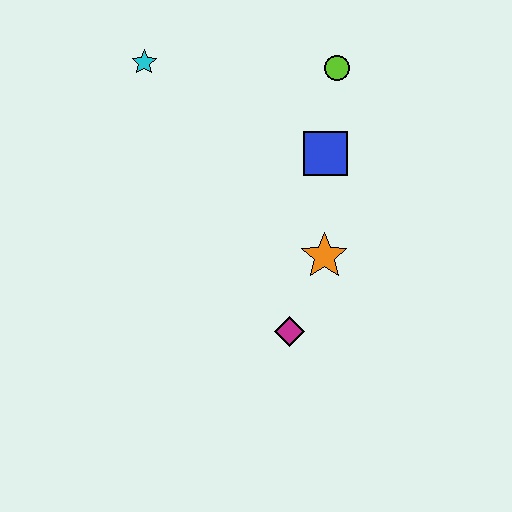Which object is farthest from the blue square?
The cyan star is farthest from the blue square.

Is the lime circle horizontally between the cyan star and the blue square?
No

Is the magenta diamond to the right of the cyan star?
Yes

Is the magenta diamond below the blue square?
Yes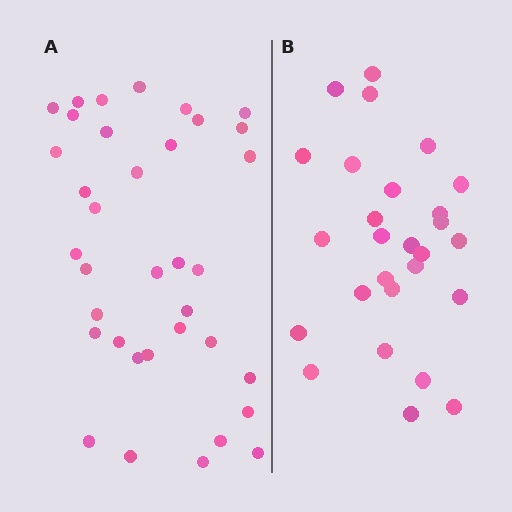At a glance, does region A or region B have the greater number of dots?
Region A (the left region) has more dots.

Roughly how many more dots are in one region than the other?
Region A has roughly 8 or so more dots than region B.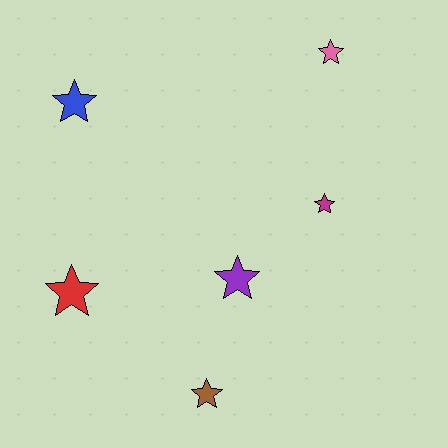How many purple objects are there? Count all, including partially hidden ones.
There is 1 purple object.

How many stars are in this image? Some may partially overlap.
There are 6 stars.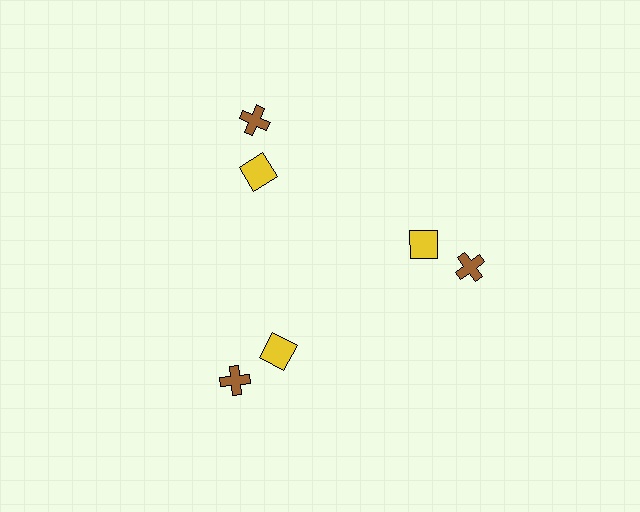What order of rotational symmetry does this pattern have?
This pattern has 3-fold rotational symmetry.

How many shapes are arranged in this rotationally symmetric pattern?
There are 6 shapes, arranged in 3 groups of 2.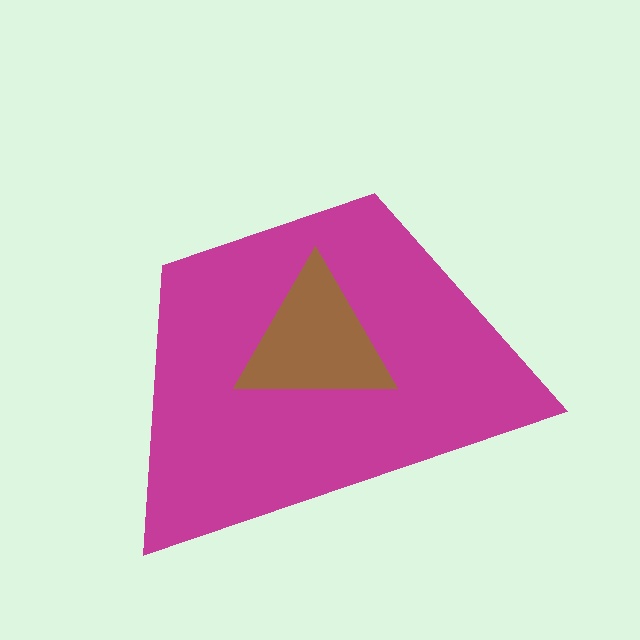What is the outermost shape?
The magenta trapezoid.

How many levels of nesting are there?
2.